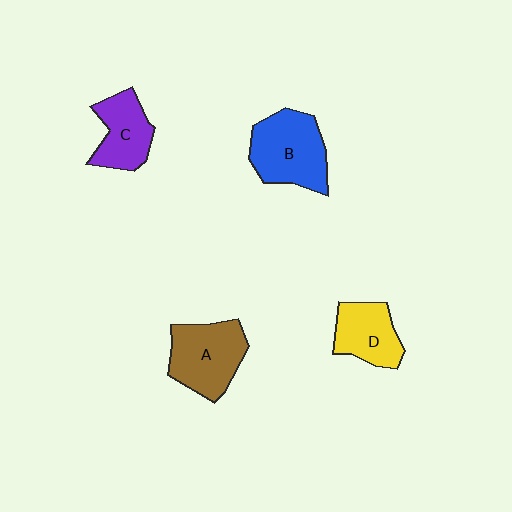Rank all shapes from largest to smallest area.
From largest to smallest: B (blue), A (brown), C (purple), D (yellow).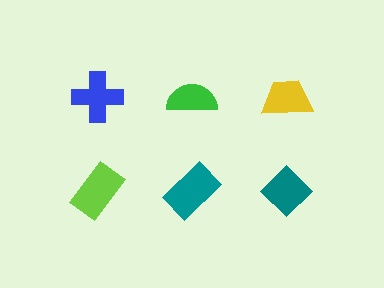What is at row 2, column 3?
A teal diamond.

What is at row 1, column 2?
A green semicircle.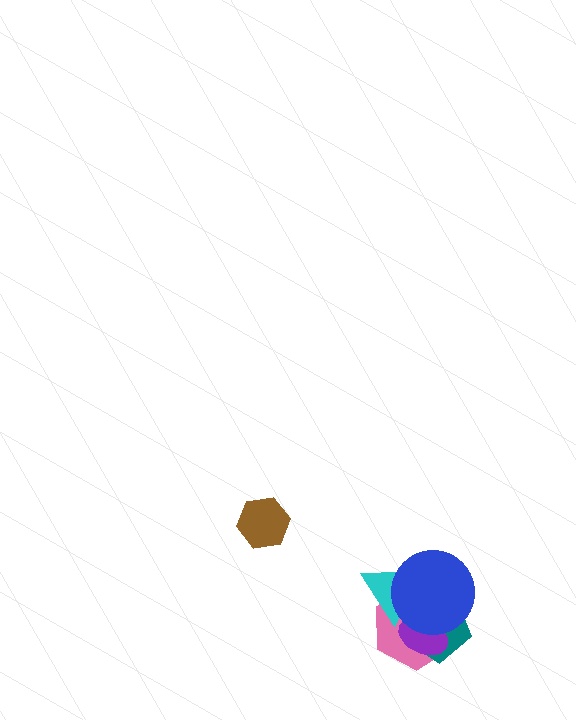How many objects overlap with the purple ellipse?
4 objects overlap with the purple ellipse.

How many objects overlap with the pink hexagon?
4 objects overlap with the pink hexagon.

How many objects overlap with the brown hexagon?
0 objects overlap with the brown hexagon.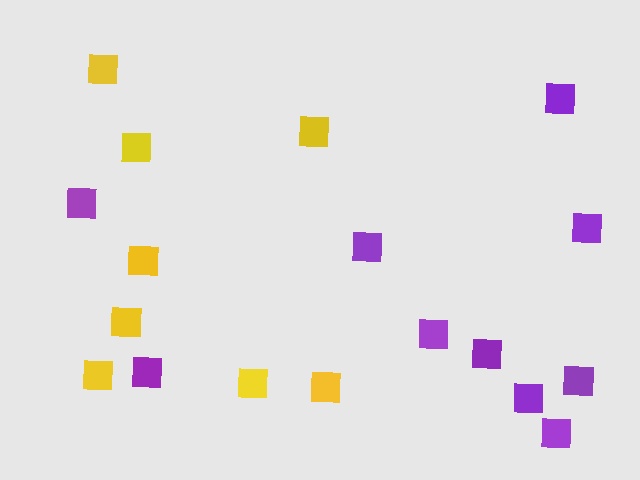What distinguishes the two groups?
There are 2 groups: one group of yellow squares (8) and one group of purple squares (10).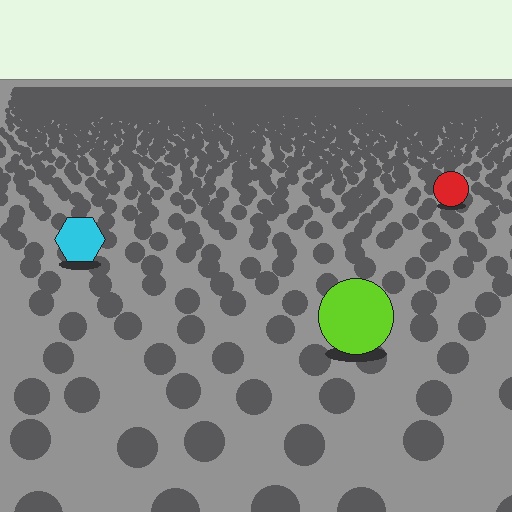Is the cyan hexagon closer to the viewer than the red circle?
Yes. The cyan hexagon is closer — you can tell from the texture gradient: the ground texture is coarser near it.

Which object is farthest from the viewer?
The red circle is farthest from the viewer. It appears smaller and the ground texture around it is denser.